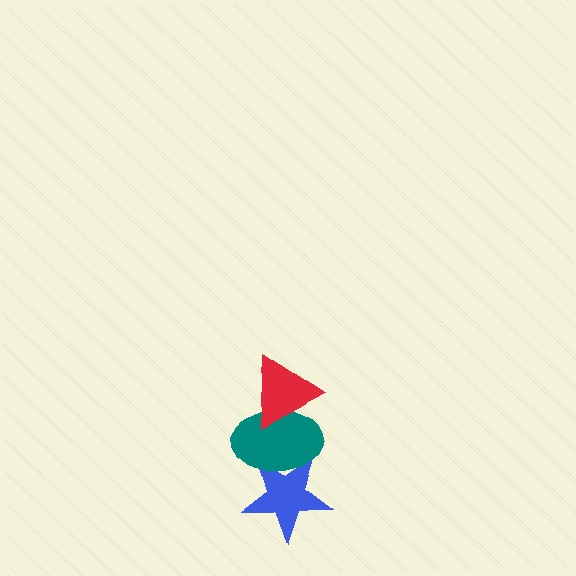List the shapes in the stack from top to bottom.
From top to bottom: the red triangle, the teal ellipse, the blue star.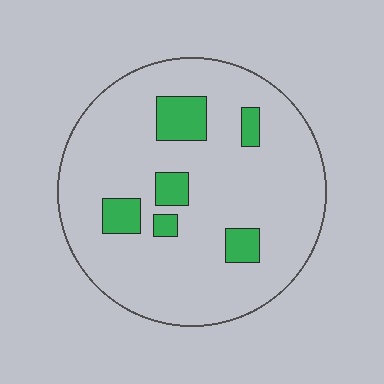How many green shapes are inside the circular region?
6.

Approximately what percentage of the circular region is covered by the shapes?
Approximately 15%.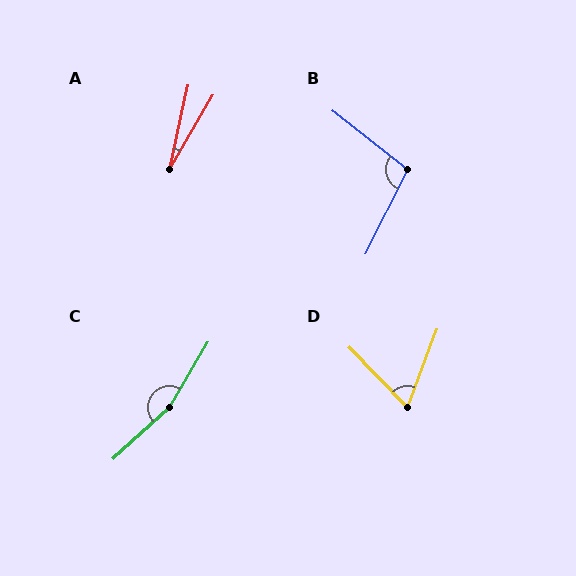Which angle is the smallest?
A, at approximately 17 degrees.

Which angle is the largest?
C, at approximately 163 degrees.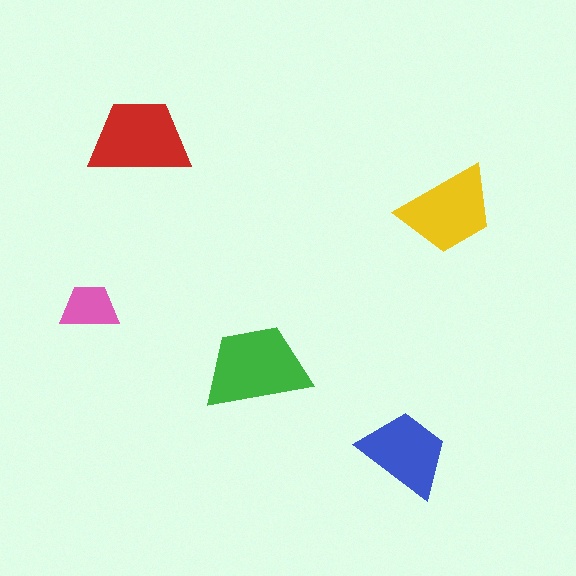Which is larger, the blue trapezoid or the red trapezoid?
The red one.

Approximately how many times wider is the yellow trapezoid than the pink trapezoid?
About 1.5 times wider.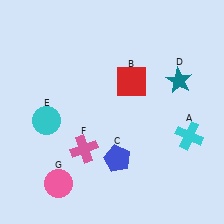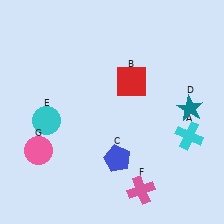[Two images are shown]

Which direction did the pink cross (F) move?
The pink cross (F) moved right.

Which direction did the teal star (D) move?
The teal star (D) moved down.